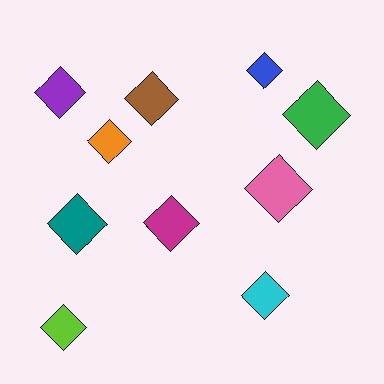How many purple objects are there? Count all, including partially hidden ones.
There is 1 purple object.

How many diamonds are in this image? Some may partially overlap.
There are 10 diamonds.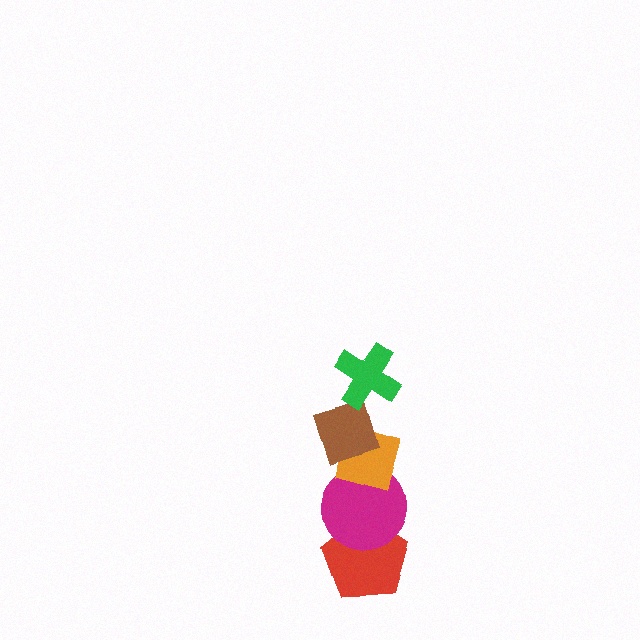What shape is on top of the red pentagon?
The magenta circle is on top of the red pentagon.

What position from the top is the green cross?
The green cross is 1st from the top.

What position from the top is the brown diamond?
The brown diamond is 2nd from the top.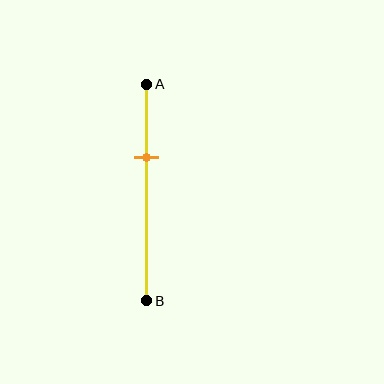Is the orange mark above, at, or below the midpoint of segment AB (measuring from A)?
The orange mark is above the midpoint of segment AB.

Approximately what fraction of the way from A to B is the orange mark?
The orange mark is approximately 35% of the way from A to B.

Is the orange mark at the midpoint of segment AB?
No, the mark is at about 35% from A, not at the 50% midpoint.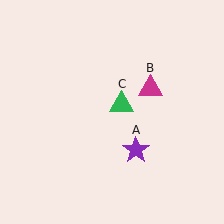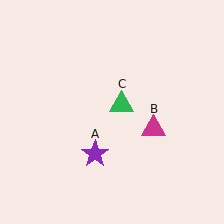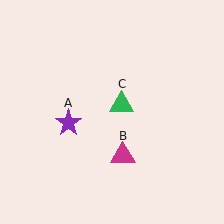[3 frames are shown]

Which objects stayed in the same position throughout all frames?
Green triangle (object C) remained stationary.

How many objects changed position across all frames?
2 objects changed position: purple star (object A), magenta triangle (object B).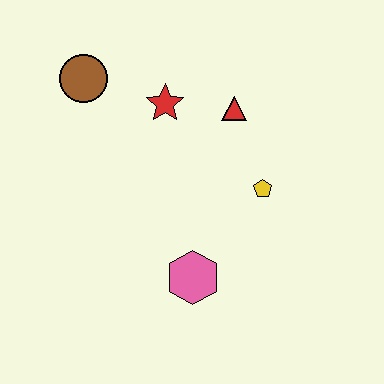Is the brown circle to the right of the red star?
No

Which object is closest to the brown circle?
The red star is closest to the brown circle.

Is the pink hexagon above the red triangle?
No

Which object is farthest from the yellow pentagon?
The brown circle is farthest from the yellow pentagon.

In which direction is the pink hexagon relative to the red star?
The pink hexagon is below the red star.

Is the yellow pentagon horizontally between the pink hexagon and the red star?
No